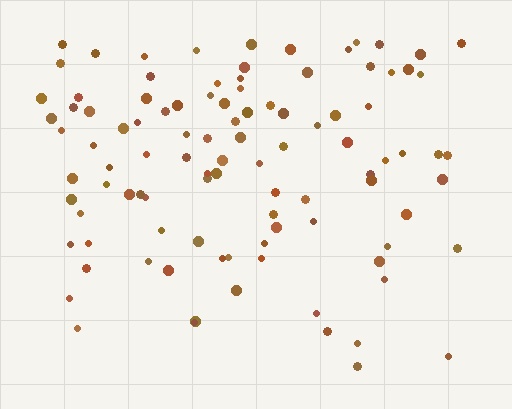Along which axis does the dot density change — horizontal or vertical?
Vertical.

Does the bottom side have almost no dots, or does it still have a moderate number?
Still a moderate number, just noticeably fewer than the top.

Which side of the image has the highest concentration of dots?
The top.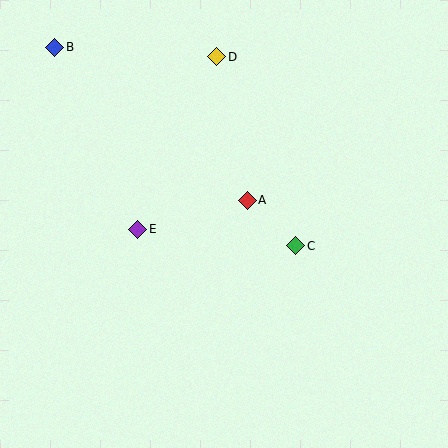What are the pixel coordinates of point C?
Point C is at (296, 246).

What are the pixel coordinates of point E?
Point E is at (138, 229).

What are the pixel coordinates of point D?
Point D is at (217, 57).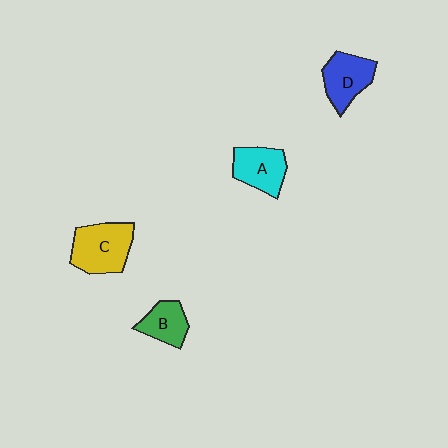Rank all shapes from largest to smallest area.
From largest to smallest: C (yellow), D (blue), A (cyan), B (green).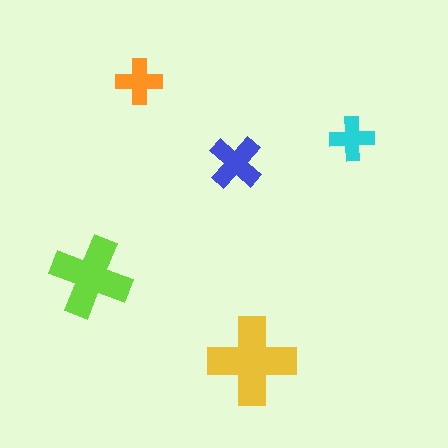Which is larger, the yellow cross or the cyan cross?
The yellow one.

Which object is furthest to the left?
The lime cross is leftmost.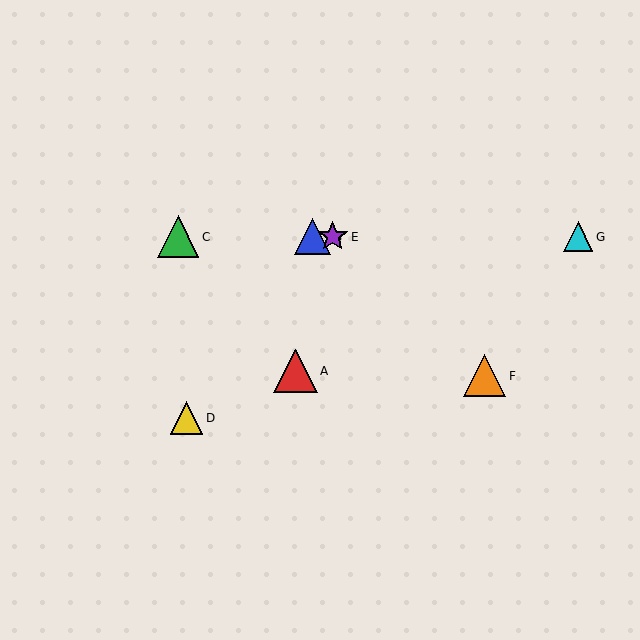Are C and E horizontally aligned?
Yes, both are at y≈237.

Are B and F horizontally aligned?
No, B is at y≈237 and F is at y≈376.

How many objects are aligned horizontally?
4 objects (B, C, E, G) are aligned horizontally.